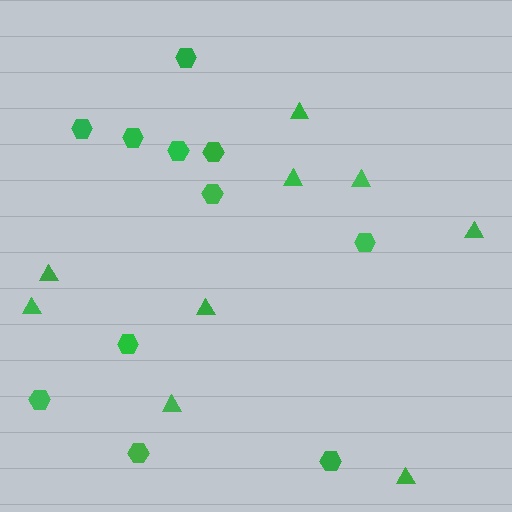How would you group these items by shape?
There are 2 groups: one group of triangles (9) and one group of hexagons (11).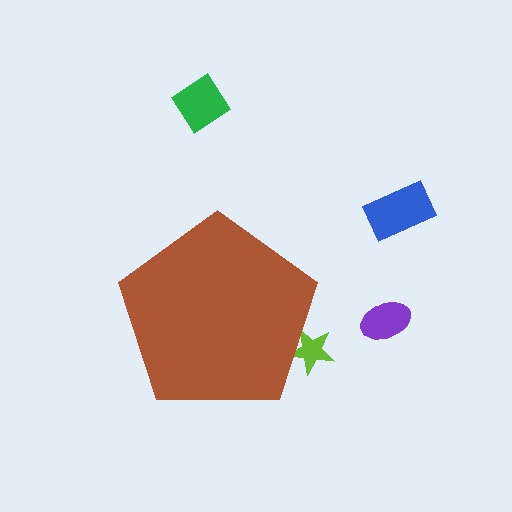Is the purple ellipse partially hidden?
No, the purple ellipse is fully visible.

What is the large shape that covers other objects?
A brown pentagon.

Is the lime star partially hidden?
Yes, the lime star is partially hidden behind the brown pentagon.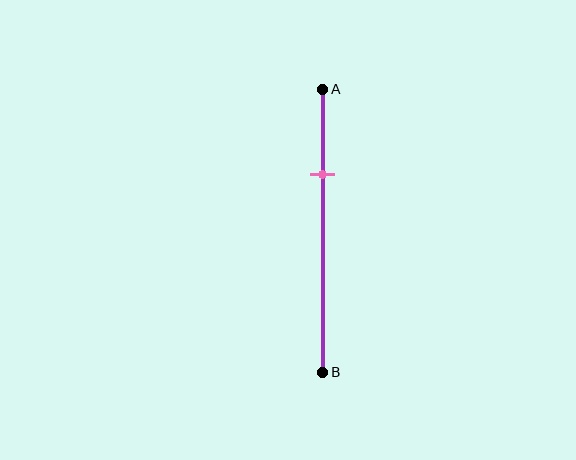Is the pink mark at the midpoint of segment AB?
No, the mark is at about 30% from A, not at the 50% midpoint.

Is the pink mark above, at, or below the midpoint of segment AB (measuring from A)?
The pink mark is above the midpoint of segment AB.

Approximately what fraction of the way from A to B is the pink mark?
The pink mark is approximately 30% of the way from A to B.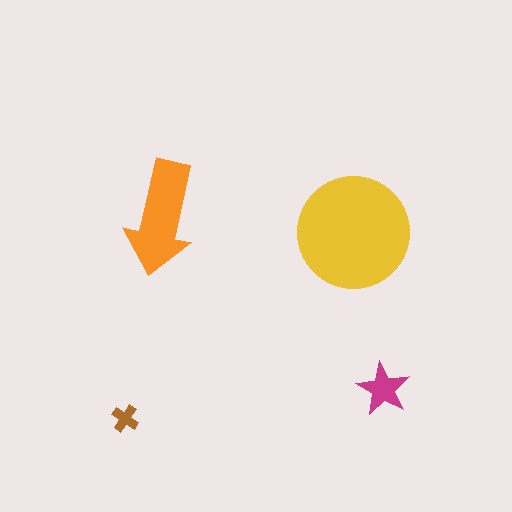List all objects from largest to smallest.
The yellow circle, the orange arrow, the magenta star, the brown cross.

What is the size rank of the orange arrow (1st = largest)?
2nd.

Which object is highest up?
The orange arrow is topmost.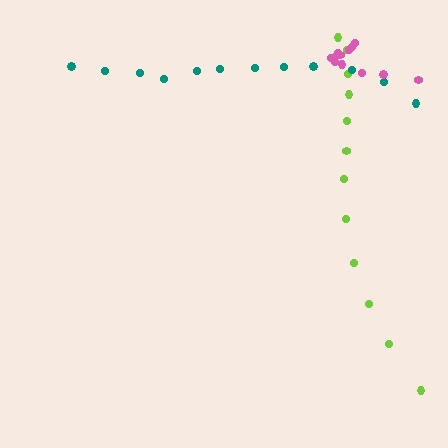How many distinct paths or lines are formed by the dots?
There are 3 distinct paths.